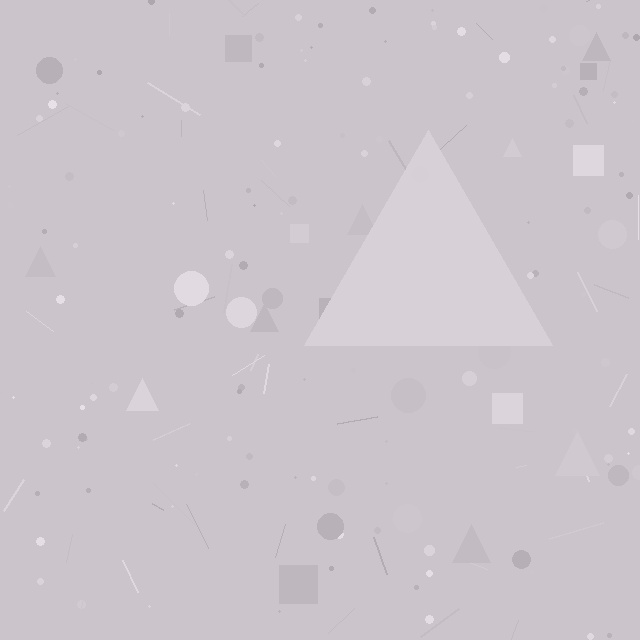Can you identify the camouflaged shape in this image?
The camouflaged shape is a triangle.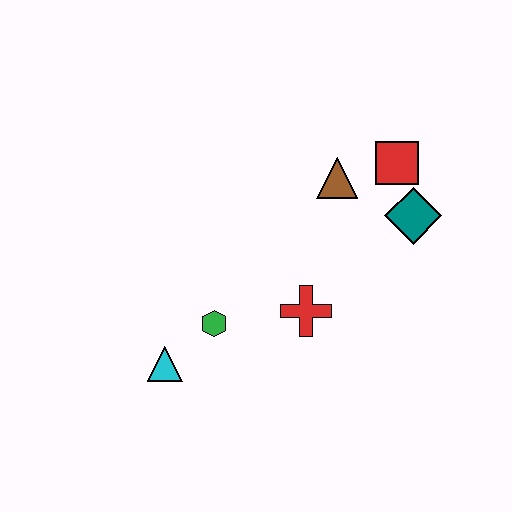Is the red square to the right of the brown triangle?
Yes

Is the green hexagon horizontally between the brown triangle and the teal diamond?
No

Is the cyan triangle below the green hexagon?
Yes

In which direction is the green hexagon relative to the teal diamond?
The green hexagon is to the left of the teal diamond.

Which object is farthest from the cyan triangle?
The red square is farthest from the cyan triangle.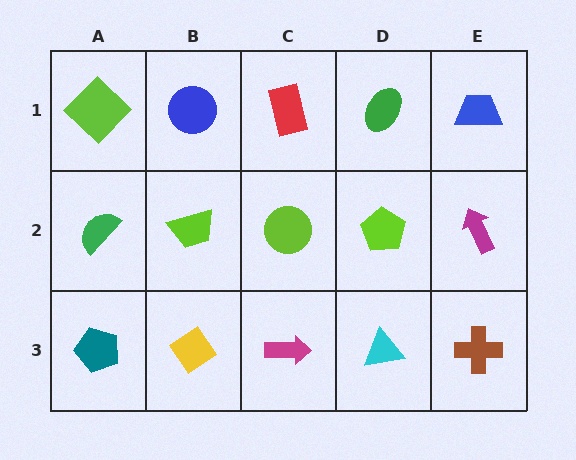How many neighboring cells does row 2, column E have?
3.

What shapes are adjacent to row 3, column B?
A lime trapezoid (row 2, column B), a teal pentagon (row 3, column A), a magenta arrow (row 3, column C).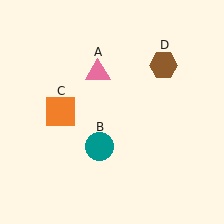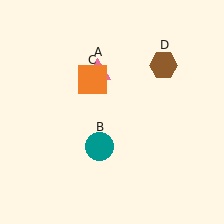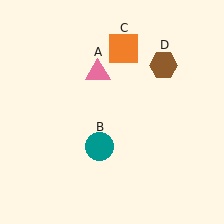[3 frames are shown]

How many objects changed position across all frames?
1 object changed position: orange square (object C).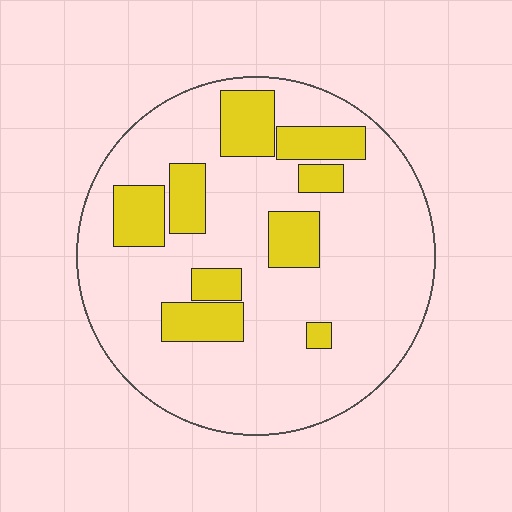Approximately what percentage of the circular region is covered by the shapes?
Approximately 20%.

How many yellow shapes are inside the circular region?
9.